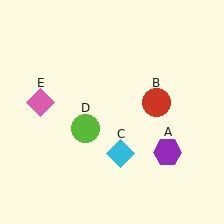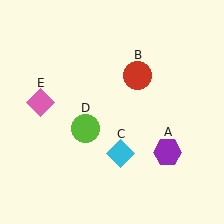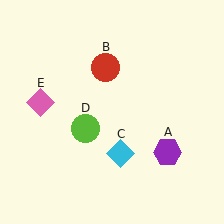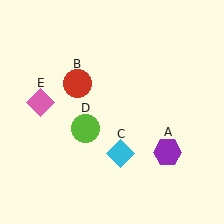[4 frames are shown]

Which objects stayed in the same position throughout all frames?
Purple hexagon (object A) and cyan diamond (object C) and lime circle (object D) and pink diamond (object E) remained stationary.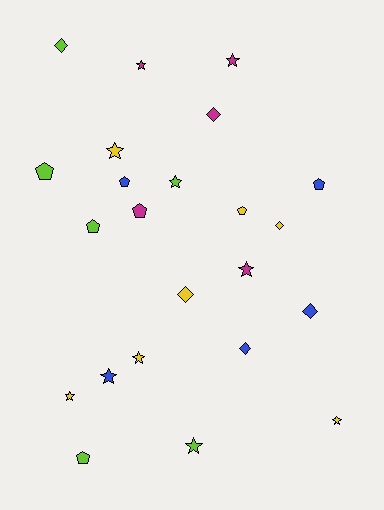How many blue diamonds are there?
There are 2 blue diamonds.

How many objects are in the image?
There are 23 objects.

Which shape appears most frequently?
Star, with 10 objects.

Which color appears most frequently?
Yellow, with 7 objects.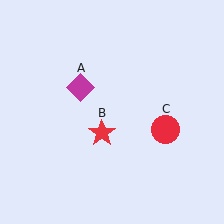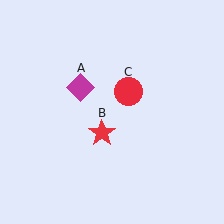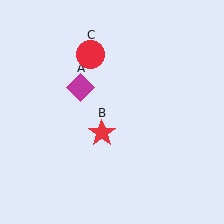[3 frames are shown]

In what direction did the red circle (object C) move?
The red circle (object C) moved up and to the left.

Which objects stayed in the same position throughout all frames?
Magenta diamond (object A) and red star (object B) remained stationary.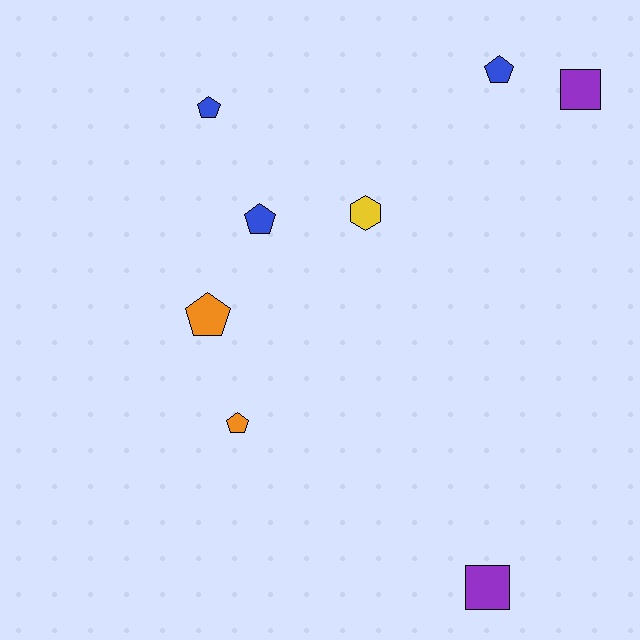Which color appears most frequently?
Blue, with 3 objects.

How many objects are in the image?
There are 8 objects.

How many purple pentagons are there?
There are no purple pentagons.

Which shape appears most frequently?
Pentagon, with 5 objects.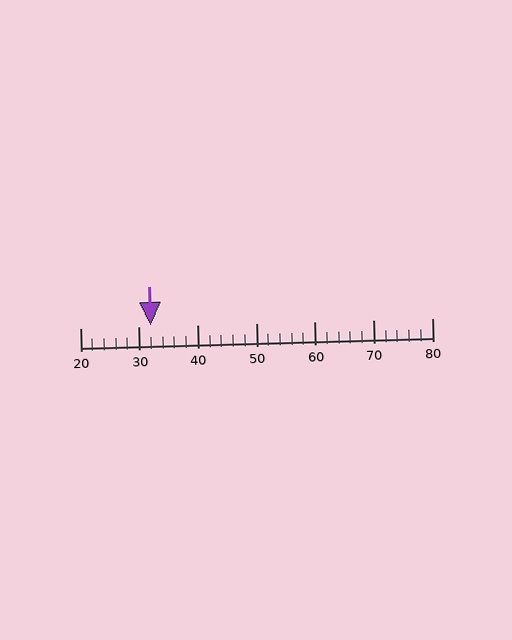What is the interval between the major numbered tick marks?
The major tick marks are spaced 10 units apart.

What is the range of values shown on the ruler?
The ruler shows values from 20 to 80.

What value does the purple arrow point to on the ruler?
The purple arrow points to approximately 32.